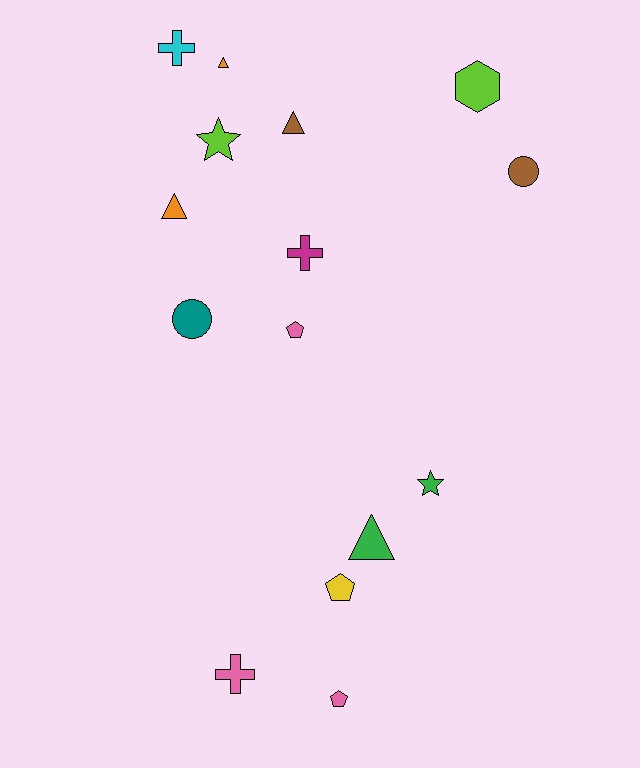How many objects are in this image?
There are 15 objects.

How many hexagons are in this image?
There is 1 hexagon.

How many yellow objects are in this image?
There is 1 yellow object.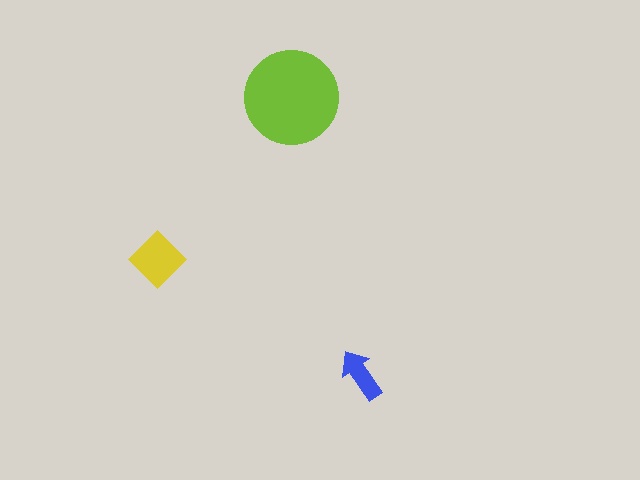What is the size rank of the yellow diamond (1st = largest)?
2nd.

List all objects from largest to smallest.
The lime circle, the yellow diamond, the blue arrow.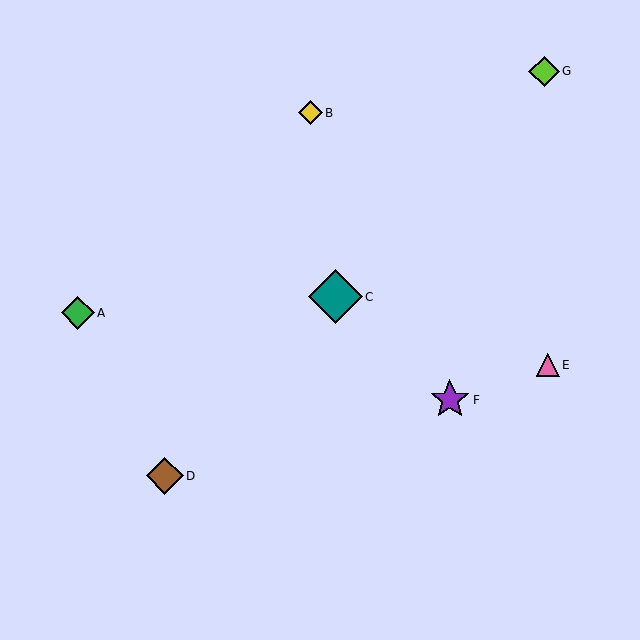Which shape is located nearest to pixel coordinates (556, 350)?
The pink triangle (labeled E) at (548, 365) is nearest to that location.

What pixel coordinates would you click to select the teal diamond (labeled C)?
Click at (335, 297) to select the teal diamond C.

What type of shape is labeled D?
Shape D is a brown diamond.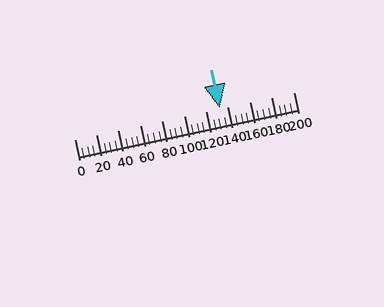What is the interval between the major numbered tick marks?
The major tick marks are spaced 20 units apart.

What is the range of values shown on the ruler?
The ruler shows values from 0 to 200.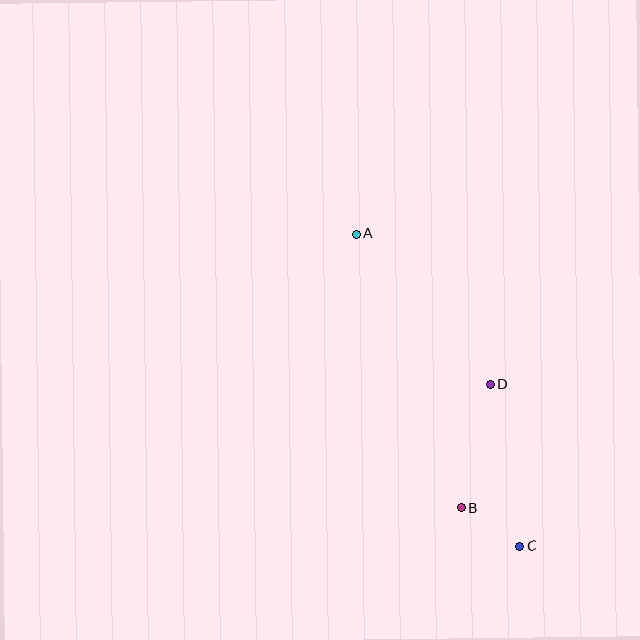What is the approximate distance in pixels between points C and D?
The distance between C and D is approximately 165 pixels.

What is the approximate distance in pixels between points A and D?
The distance between A and D is approximately 201 pixels.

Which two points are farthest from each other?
Points A and C are farthest from each other.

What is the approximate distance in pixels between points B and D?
The distance between B and D is approximately 127 pixels.